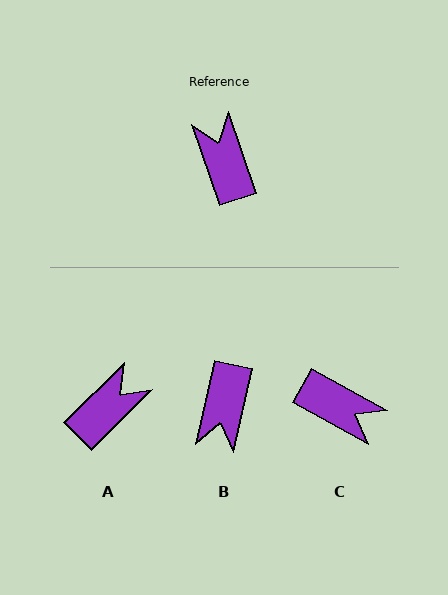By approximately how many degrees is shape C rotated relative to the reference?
Approximately 138 degrees clockwise.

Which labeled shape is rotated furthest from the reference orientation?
B, about 148 degrees away.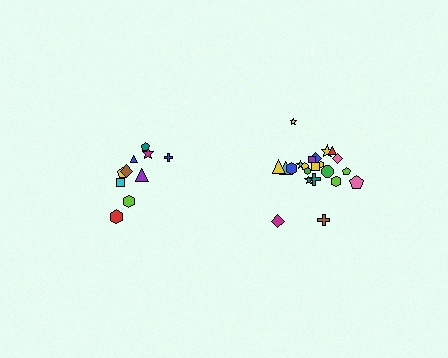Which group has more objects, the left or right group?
The right group.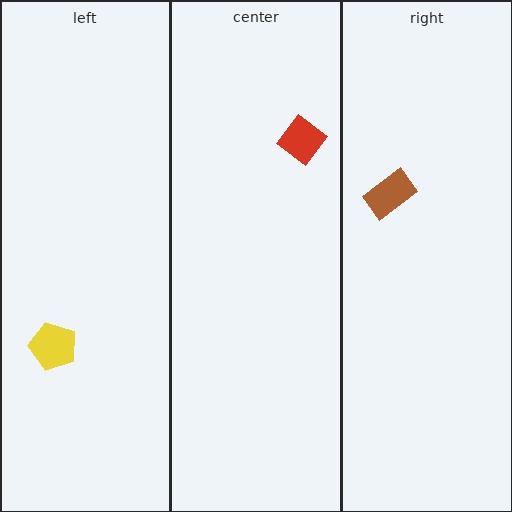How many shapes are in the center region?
1.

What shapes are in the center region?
The red diamond.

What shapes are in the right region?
The brown rectangle.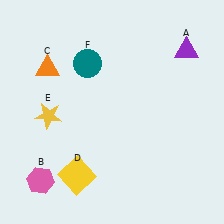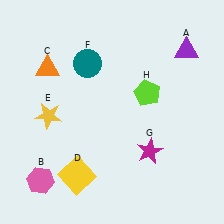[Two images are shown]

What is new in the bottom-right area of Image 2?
A magenta star (G) was added in the bottom-right area of Image 2.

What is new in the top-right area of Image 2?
A lime pentagon (H) was added in the top-right area of Image 2.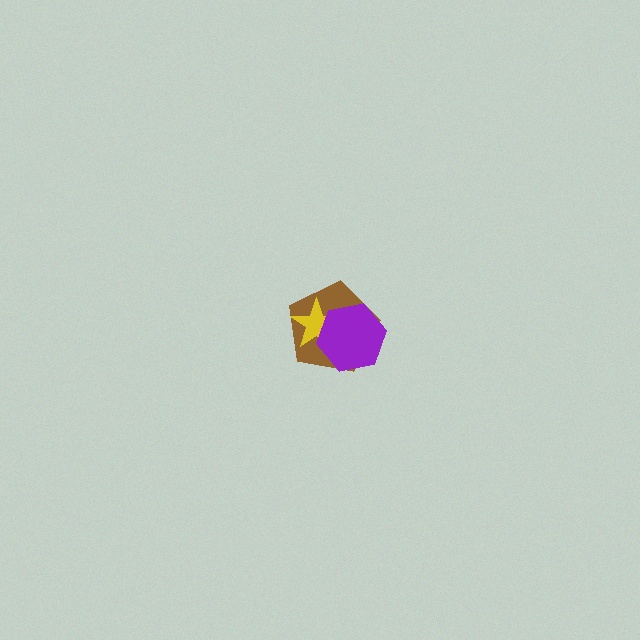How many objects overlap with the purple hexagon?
2 objects overlap with the purple hexagon.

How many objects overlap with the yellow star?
2 objects overlap with the yellow star.